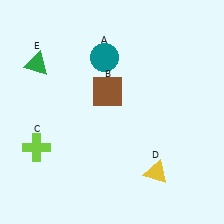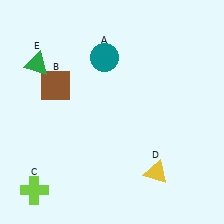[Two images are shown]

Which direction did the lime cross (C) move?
The lime cross (C) moved down.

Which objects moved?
The objects that moved are: the brown square (B), the lime cross (C).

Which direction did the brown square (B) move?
The brown square (B) moved left.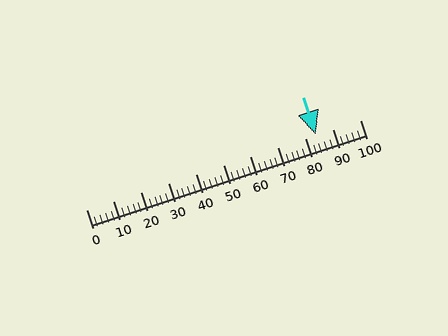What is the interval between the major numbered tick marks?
The major tick marks are spaced 10 units apart.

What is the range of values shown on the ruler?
The ruler shows values from 0 to 100.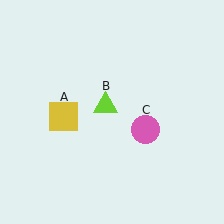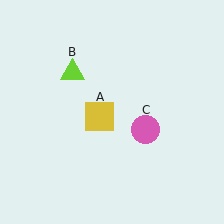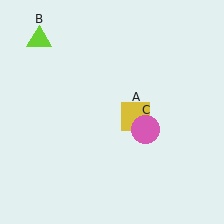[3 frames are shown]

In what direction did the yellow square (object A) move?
The yellow square (object A) moved right.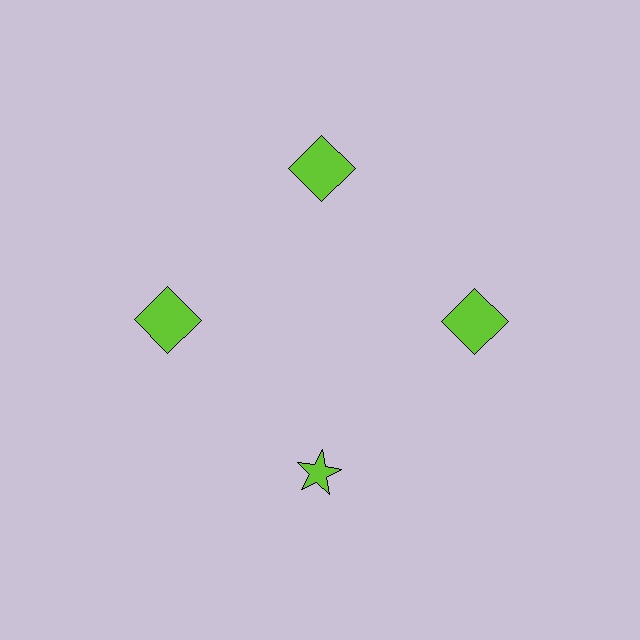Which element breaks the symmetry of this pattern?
The lime star at roughly the 6 o'clock position breaks the symmetry. All other shapes are lime squares.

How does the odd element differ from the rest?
It has a different shape: star instead of square.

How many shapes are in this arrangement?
There are 4 shapes arranged in a ring pattern.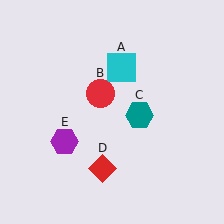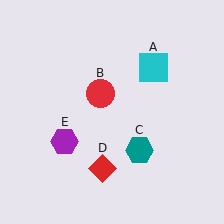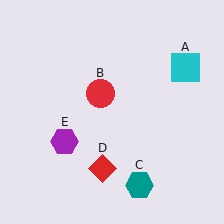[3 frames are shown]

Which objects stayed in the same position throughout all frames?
Red circle (object B) and red diamond (object D) and purple hexagon (object E) remained stationary.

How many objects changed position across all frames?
2 objects changed position: cyan square (object A), teal hexagon (object C).